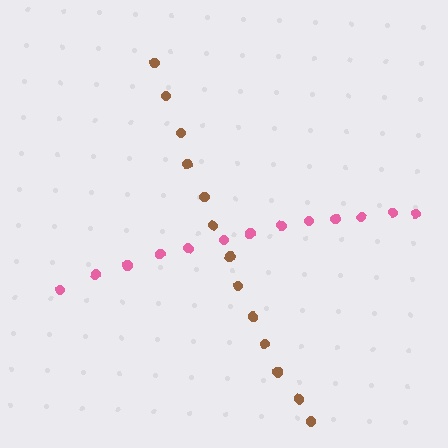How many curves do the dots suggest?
There are 2 distinct paths.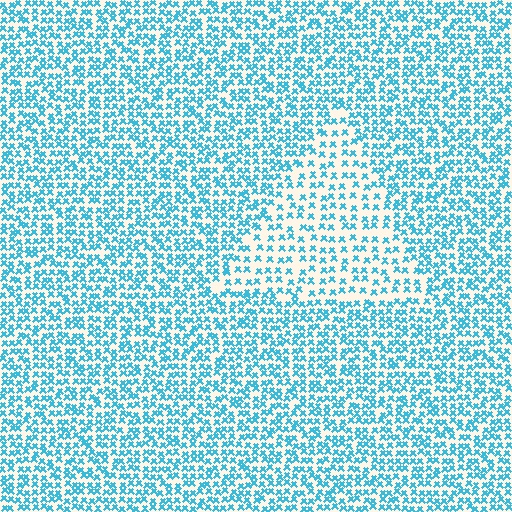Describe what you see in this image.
The image contains small cyan elements arranged at two different densities. A triangle-shaped region is visible where the elements are less densely packed than the surrounding area.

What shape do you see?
I see a triangle.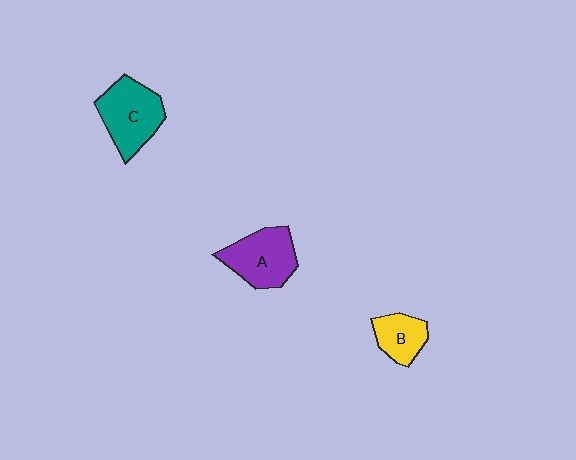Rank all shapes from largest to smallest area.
From largest to smallest: C (teal), A (purple), B (yellow).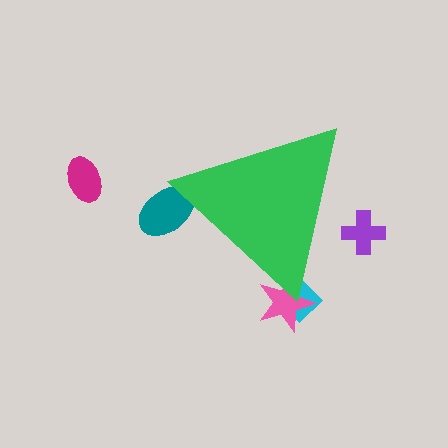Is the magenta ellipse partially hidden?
No, the magenta ellipse is fully visible.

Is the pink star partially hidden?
Yes, the pink star is partially hidden behind the green triangle.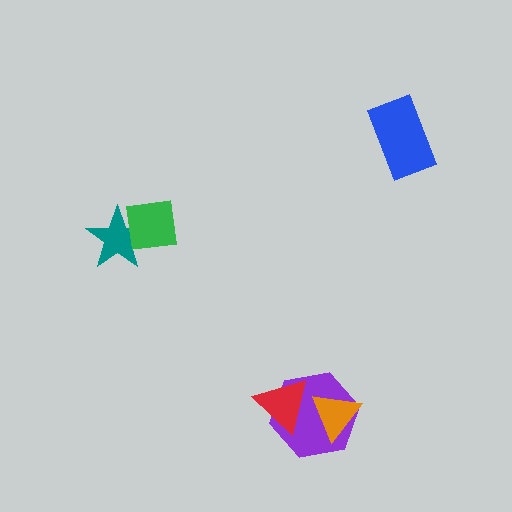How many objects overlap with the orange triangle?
2 objects overlap with the orange triangle.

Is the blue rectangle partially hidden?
No, no other shape covers it.